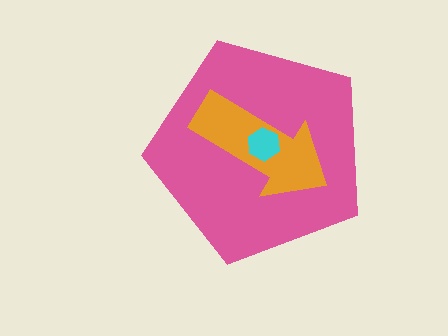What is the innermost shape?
The cyan hexagon.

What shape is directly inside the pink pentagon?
The orange arrow.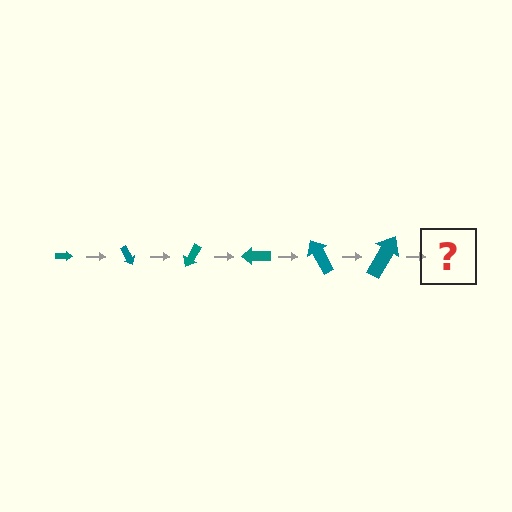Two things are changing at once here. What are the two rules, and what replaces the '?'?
The two rules are that the arrow grows larger each step and it rotates 60 degrees each step. The '?' should be an arrow, larger than the previous one and rotated 360 degrees from the start.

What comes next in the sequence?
The next element should be an arrow, larger than the previous one and rotated 360 degrees from the start.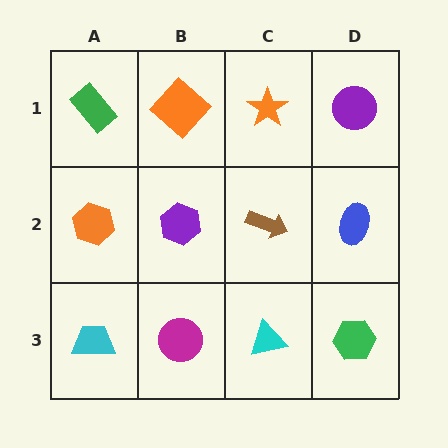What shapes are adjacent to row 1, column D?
A blue ellipse (row 2, column D), an orange star (row 1, column C).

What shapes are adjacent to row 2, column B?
An orange diamond (row 1, column B), a magenta circle (row 3, column B), an orange hexagon (row 2, column A), a brown arrow (row 2, column C).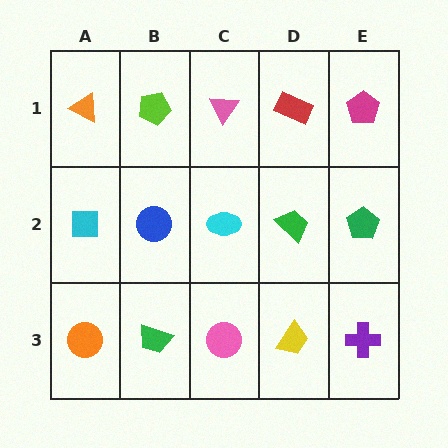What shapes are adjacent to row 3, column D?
A green trapezoid (row 2, column D), a pink circle (row 3, column C), a purple cross (row 3, column E).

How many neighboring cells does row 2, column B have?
4.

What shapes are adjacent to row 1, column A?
A cyan square (row 2, column A), a lime pentagon (row 1, column B).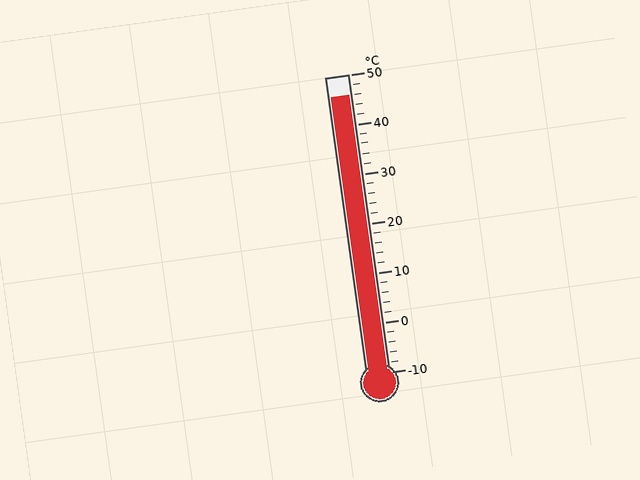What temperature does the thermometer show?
The thermometer shows approximately 46°C.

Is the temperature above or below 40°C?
The temperature is above 40°C.